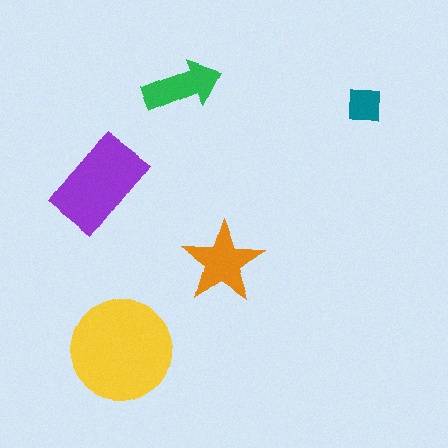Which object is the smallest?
The teal square.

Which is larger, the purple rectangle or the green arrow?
The purple rectangle.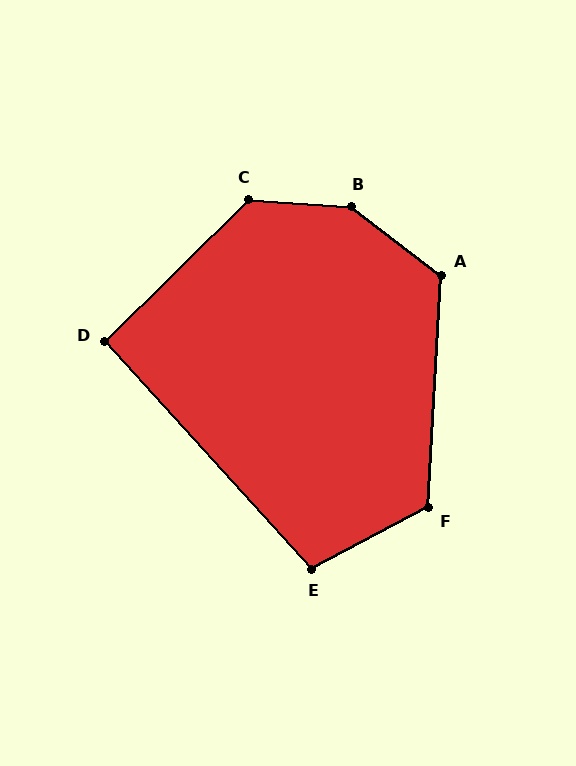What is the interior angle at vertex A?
Approximately 124 degrees (obtuse).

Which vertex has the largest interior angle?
B, at approximately 147 degrees.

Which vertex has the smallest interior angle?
D, at approximately 92 degrees.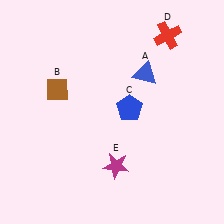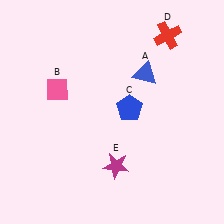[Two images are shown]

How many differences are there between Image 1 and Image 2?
There is 1 difference between the two images.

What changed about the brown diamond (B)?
In Image 1, B is brown. In Image 2, it changed to pink.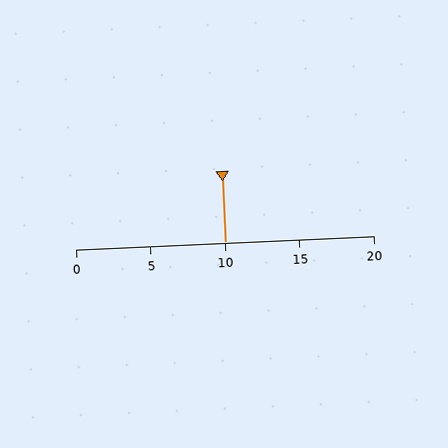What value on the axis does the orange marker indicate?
The marker indicates approximately 10.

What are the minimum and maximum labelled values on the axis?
The axis runs from 0 to 20.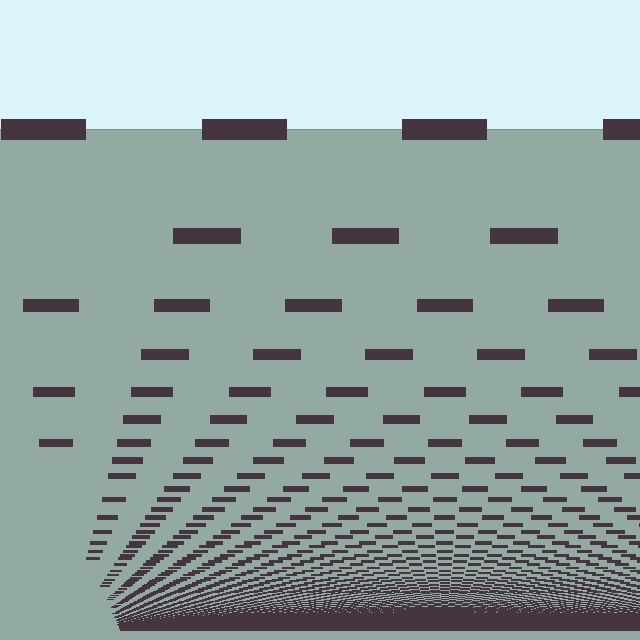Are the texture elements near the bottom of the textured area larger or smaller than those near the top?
Smaller. The gradient is inverted — elements near the bottom are smaller and denser.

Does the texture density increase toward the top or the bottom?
Density increases toward the bottom.